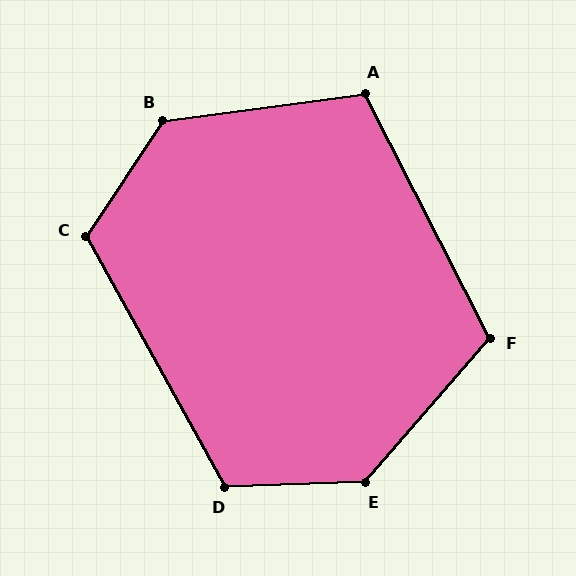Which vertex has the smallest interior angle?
A, at approximately 110 degrees.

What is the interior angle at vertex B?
Approximately 131 degrees (obtuse).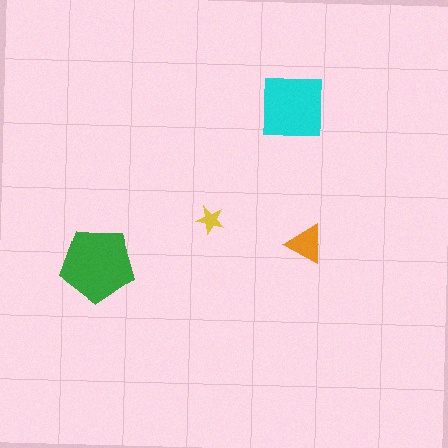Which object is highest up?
The cyan square is topmost.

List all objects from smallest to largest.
The yellow star, the orange triangle, the cyan square, the green pentagon.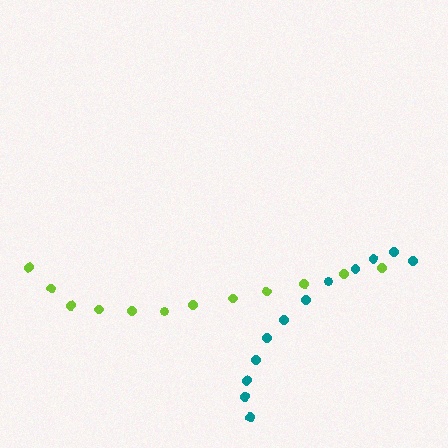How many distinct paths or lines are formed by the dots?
There are 2 distinct paths.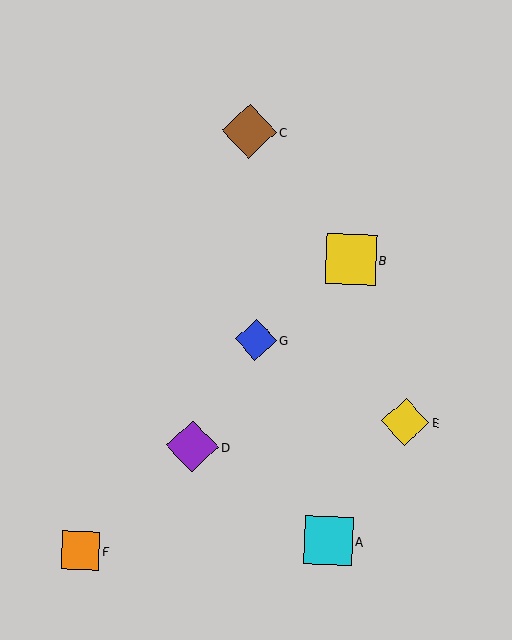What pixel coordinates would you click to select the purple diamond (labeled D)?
Click at (192, 446) to select the purple diamond D.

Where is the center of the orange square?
The center of the orange square is at (80, 551).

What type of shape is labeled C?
Shape C is a brown diamond.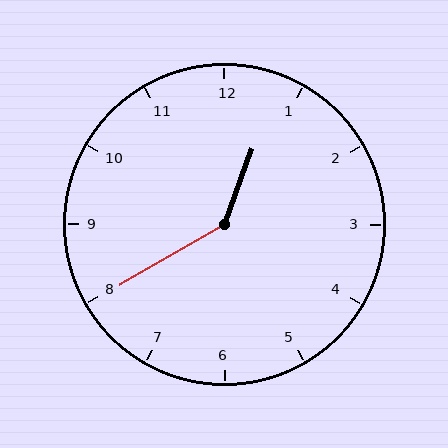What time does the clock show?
12:40.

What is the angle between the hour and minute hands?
Approximately 140 degrees.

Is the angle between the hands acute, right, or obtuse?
It is obtuse.